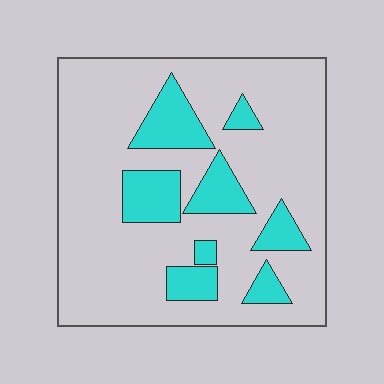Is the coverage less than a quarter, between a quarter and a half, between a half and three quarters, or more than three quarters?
Less than a quarter.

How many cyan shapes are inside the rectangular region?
8.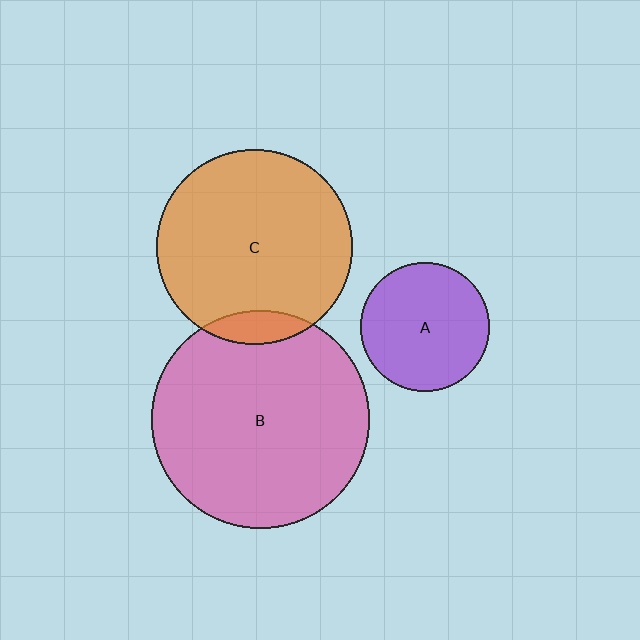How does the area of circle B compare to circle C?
Approximately 1.2 times.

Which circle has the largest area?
Circle B (pink).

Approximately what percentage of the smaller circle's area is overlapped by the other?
Approximately 10%.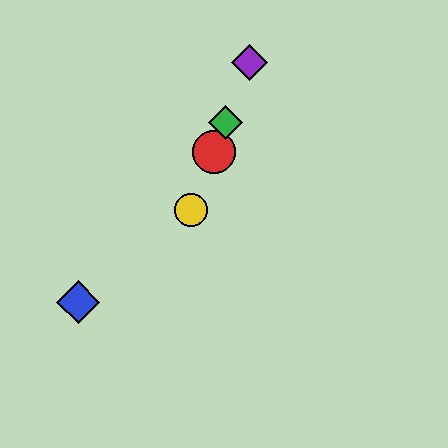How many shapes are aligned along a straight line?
4 shapes (the red circle, the green diamond, the yellow circle, the purple diamond) are aligned along a straight line.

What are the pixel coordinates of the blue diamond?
The blue diamond is at (78, 302).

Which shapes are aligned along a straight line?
The red circle, the green diamond, the yellow circle, the purple diamond are aligned along a straight line.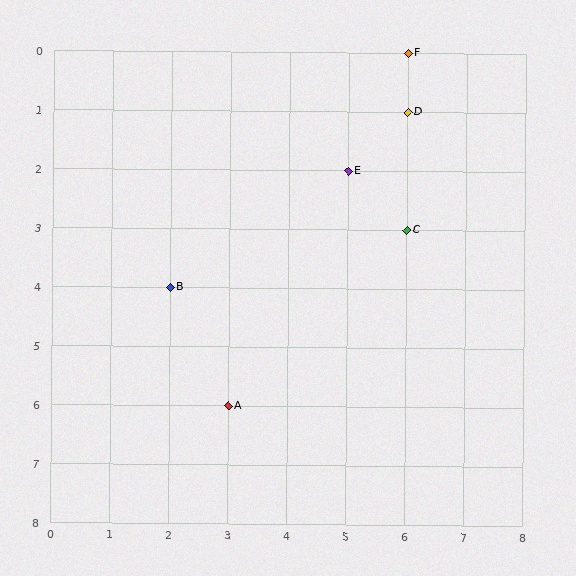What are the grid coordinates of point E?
Point E is at grid coordinates (5, 2).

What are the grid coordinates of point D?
Point D is at grid coordinates (6, 1).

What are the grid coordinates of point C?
Point C is at grid coordinates (6, 3).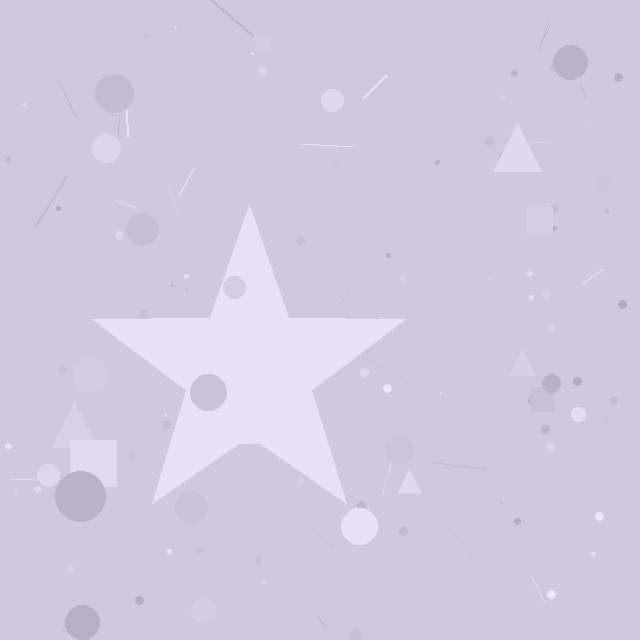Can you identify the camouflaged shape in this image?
The camouflaged shape is a star.